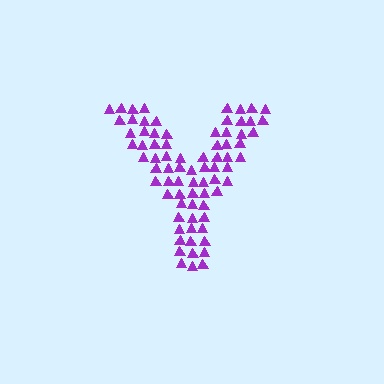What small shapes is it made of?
It is made of small triangles.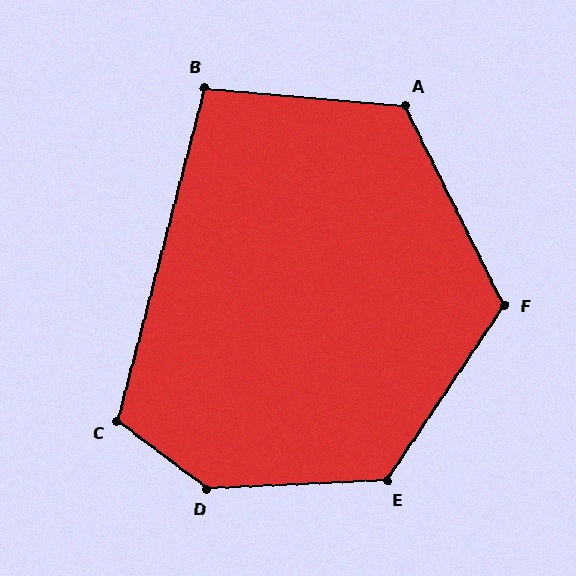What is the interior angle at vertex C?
Approximately 112 degrees (obtuse).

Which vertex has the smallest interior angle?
B, at approximately 100 degrees.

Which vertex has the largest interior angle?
D, at approximately 140 degrees.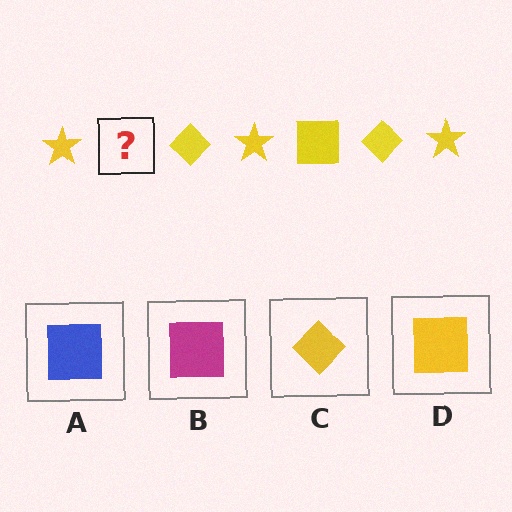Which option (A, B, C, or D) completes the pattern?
D.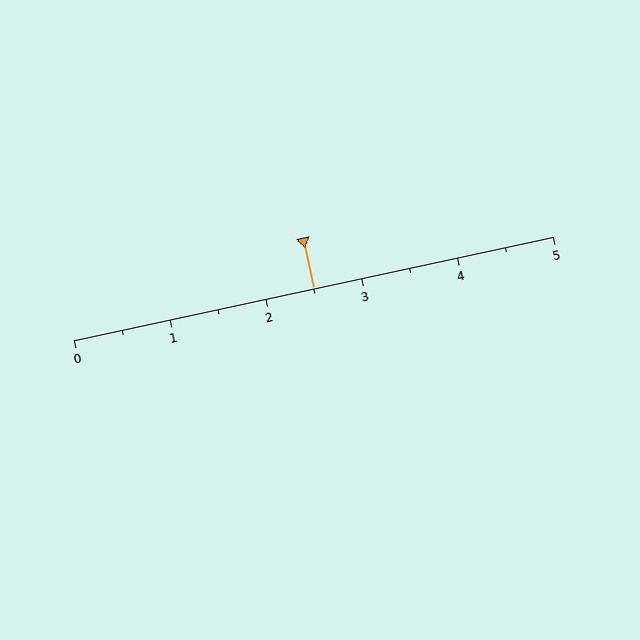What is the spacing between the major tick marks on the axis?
The major ticks are spaced 1 apart.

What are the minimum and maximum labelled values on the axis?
The axis runs from 0 to 5.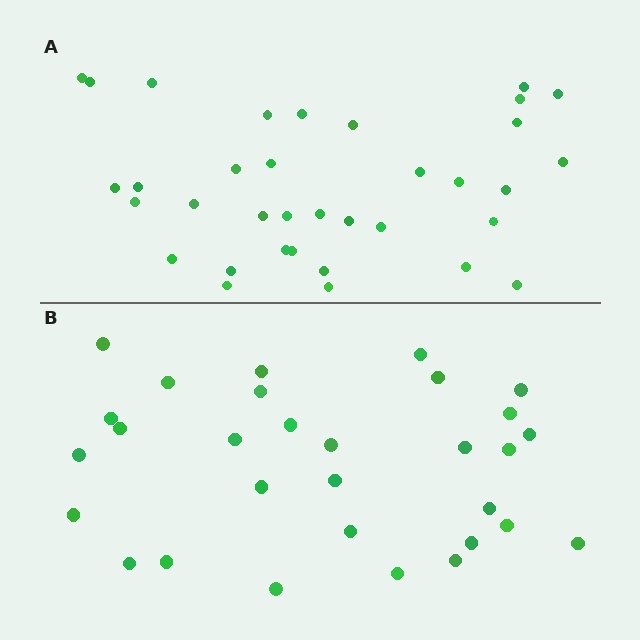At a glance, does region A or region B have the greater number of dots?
Region A (the top region) has more dots.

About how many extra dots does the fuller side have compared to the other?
Region A has about 5 more dots than region B.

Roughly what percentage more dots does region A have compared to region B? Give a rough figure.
About 15% more.